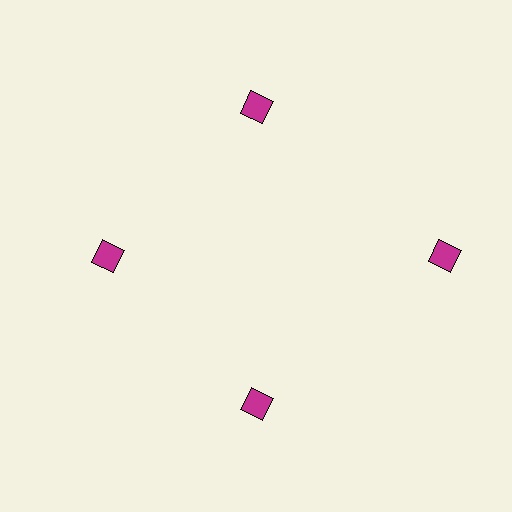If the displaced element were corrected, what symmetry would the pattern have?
It would have 4-fold rotational symmetry — the pattern would map onto itself every 90 degrees.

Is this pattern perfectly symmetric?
No. The 4 magenta squares are arranged in a ring, but one element near the 3 o'clock position is pushed outward from the center, breaking the 4-fold rotational symmetry.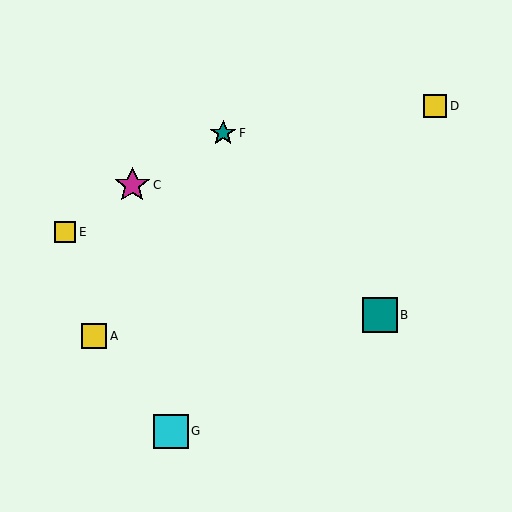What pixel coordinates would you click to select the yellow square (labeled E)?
Click at (65, 232) to select the yellow square E.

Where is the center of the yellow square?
The center of the yellow square is at (435, 106).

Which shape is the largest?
The magenta star (labeled C) is the largest.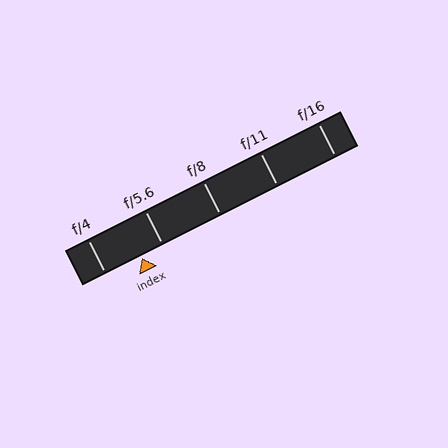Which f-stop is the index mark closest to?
The index mark is closest to f/5.6.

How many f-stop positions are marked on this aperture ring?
There are 5 f-stop positions marked.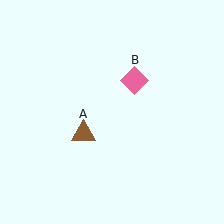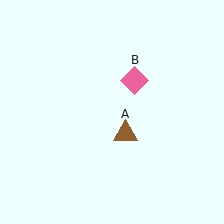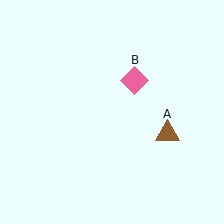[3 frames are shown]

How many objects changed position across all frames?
1 object changed position: brown triangle (object A).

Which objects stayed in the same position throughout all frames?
Pink diamond (object B) remained stationary.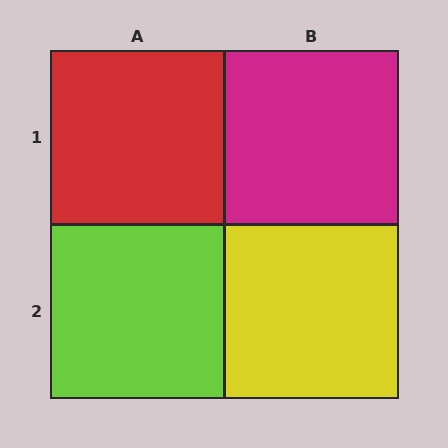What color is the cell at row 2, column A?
Lime.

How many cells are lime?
1 cell is lime.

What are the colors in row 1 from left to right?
Red, magenta.